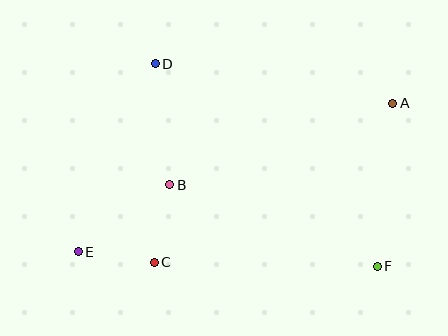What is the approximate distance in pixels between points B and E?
The distance between B and E is approximately 113 pixels.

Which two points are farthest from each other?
Points A and E are farthest from each other.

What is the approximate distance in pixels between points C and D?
The distance between C and D is approximately 199 pixels.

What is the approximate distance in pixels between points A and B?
The distance between A and B is approximately 237 pixels.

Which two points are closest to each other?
Points C and E are closest to each other.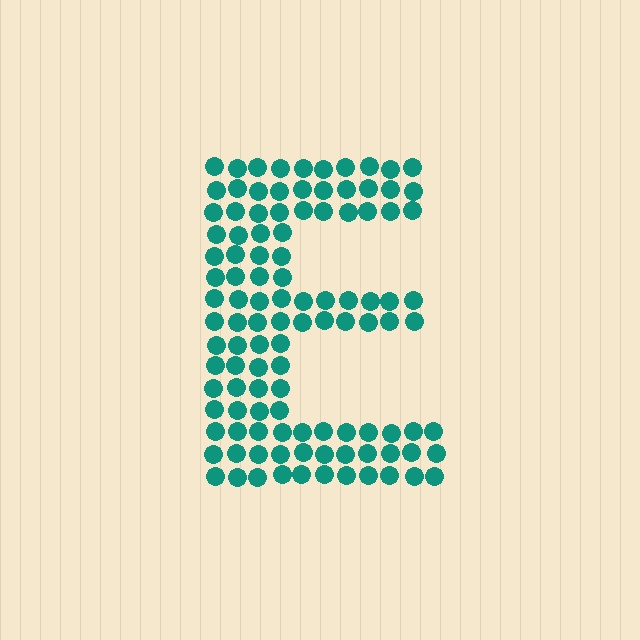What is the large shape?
The large shape is the letter E.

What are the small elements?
The small elements are circles.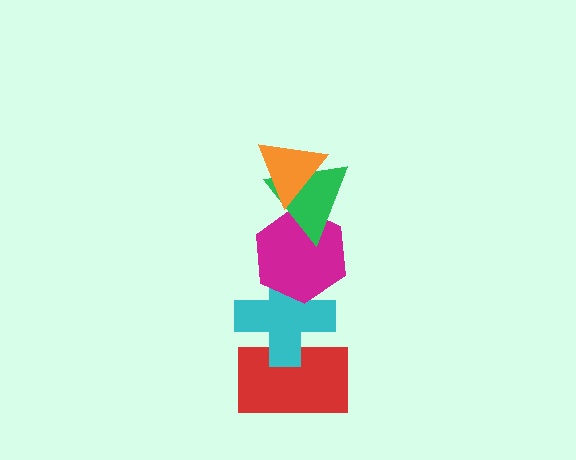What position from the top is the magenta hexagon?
The magenta hexagon is 3rd from the top.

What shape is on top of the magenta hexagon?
The green triangle is on top of the magenta hexagon.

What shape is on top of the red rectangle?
The cyan cross is on top of the red rectangle.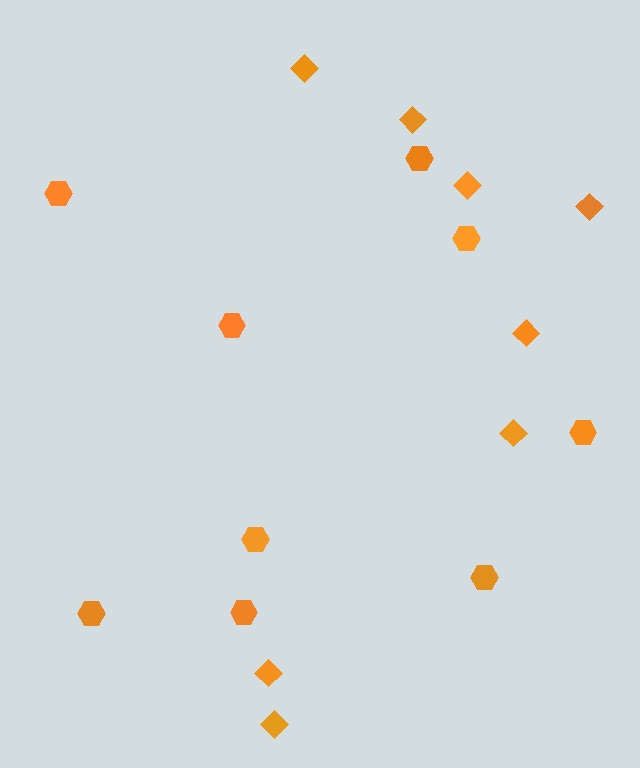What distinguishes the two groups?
There are 2 groups: one group of hexagons (9) and one group of diamonds (8).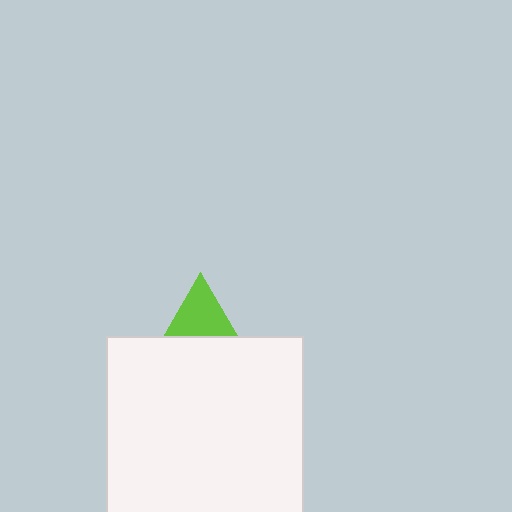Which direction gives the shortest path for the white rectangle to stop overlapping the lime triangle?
Moving down gives the shortest separation.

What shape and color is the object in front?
The object in front is a white rectangle.